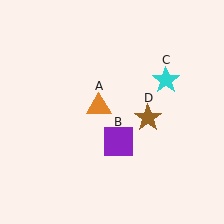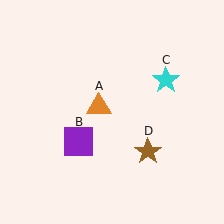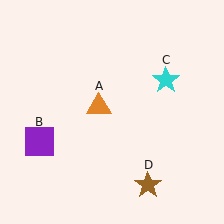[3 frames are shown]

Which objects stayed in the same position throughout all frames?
Orange triangle (object A) and cyan star (object C) remained stationary.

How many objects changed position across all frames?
2 objects changed position: purple square (object B), brown star (object D).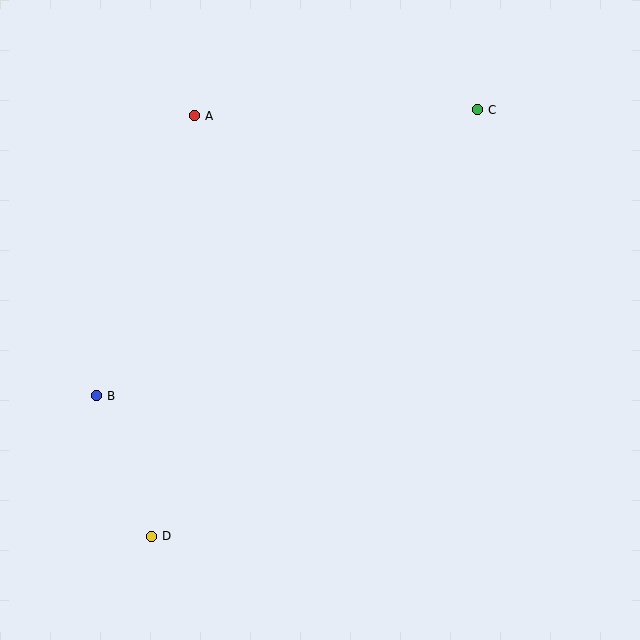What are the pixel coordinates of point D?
Point D is at (152, 536).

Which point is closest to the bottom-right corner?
Point D is closest to the bottom-right corner.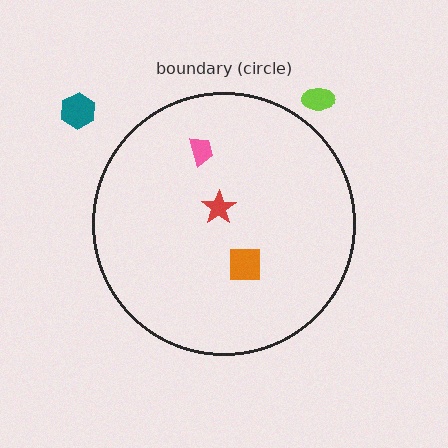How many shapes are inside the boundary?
3 inside, 2 outside.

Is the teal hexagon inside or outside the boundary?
Outside.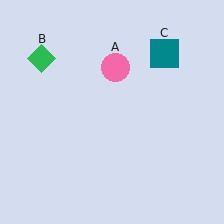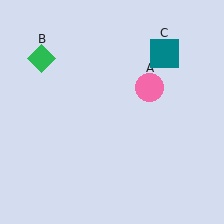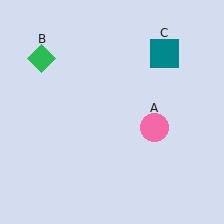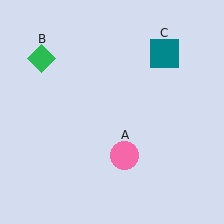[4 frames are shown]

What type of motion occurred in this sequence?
The pink circle (object A) rotated clockwise around the center of the scene.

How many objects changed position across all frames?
1 object changed position: pink circle (object A).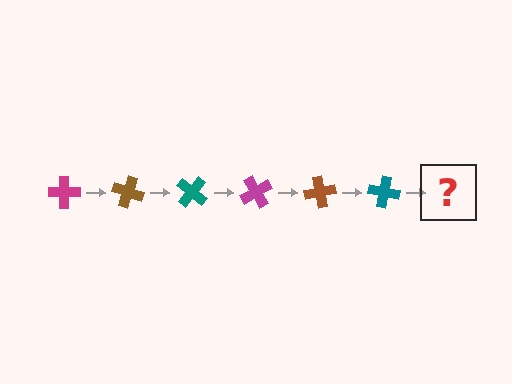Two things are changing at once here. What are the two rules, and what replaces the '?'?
The two rules are that it rotates 20 degrees each step and the color cycles through magenta, brown, and teal. The '?' should be a magenta cross, rotated 120 degrees from the start.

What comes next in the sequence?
The next element should be a magenta cross, rotated 120 degrees from the start.